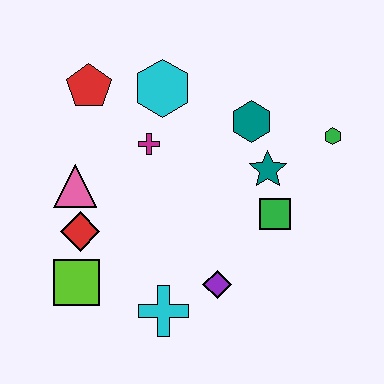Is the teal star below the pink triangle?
No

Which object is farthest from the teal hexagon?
The lime square is farthest from the teal hexagon.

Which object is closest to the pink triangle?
The red diamond is closest to the pink triangle.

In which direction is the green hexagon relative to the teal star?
The green hexagon is to the right of the teal star.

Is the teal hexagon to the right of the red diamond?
Yes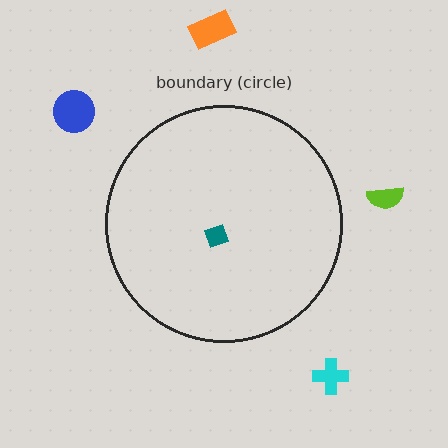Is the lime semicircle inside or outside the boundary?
Outside.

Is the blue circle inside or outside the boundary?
Outside.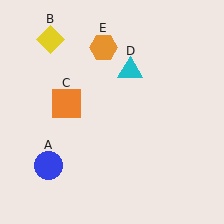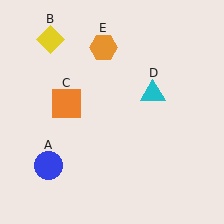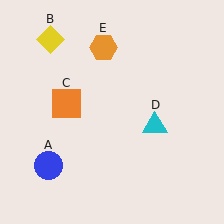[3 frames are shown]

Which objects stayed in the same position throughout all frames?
Blue circle (object A) and yellow diamond (object B) and orange square (object C) and orange hexagon (object E) remained stationary.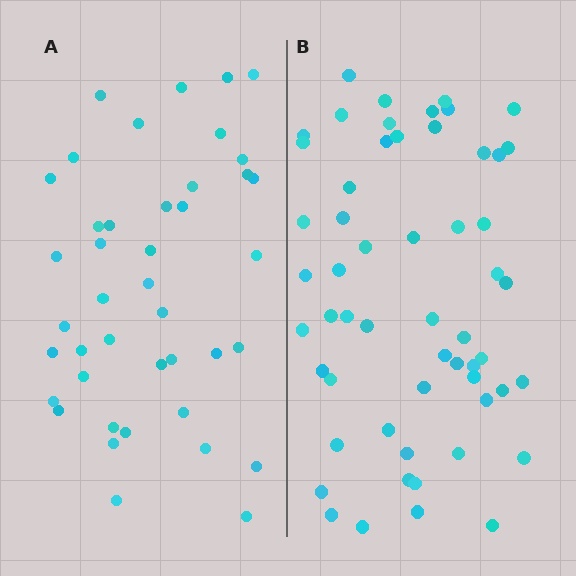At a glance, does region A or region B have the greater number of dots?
Region B (the right region) has more dots.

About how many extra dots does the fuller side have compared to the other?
Region B has approximately 15 more dots than region A.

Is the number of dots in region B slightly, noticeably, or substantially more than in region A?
Region B has noticeably more, but not dramatically so. The ratio is roughly 1.3 to 1.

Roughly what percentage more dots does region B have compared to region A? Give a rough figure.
About 35% more.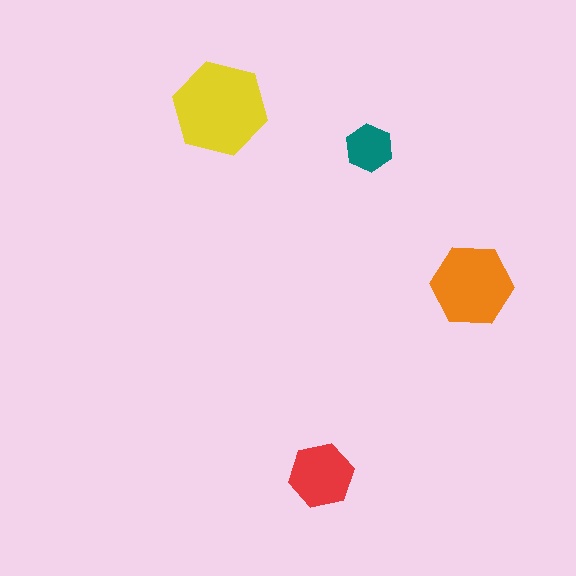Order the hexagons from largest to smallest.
the yellow one, the orange one, the red one, the teal one.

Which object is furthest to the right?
The orange hexagon is rightmost.